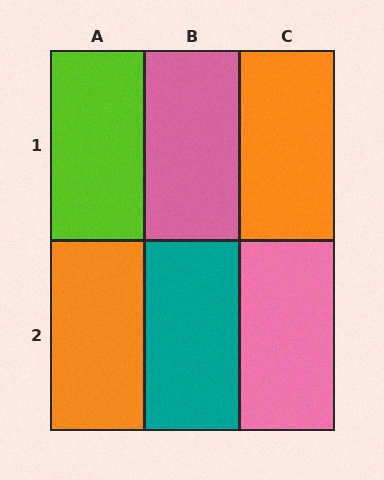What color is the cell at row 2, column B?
Teal.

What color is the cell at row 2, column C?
Pink.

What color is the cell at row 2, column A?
Orange.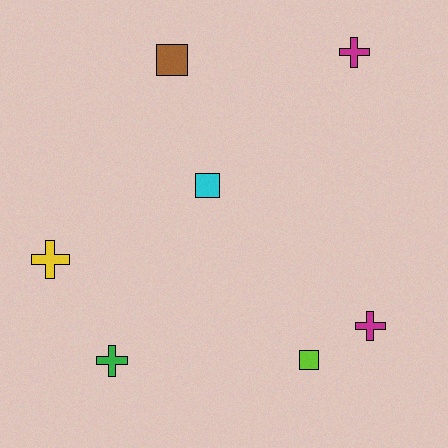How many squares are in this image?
There are 3 squares.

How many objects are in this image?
There are 7 objects.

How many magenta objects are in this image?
There are 2 magenta objects.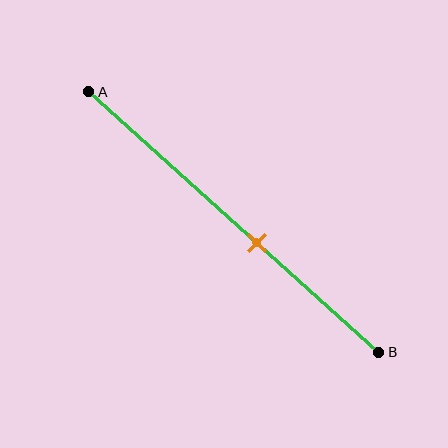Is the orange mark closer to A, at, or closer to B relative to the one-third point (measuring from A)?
The orange mark is closer to point B than the one-third point of segment AB.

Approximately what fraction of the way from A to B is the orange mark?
The orange mark is approximately 60% of the way from A to B.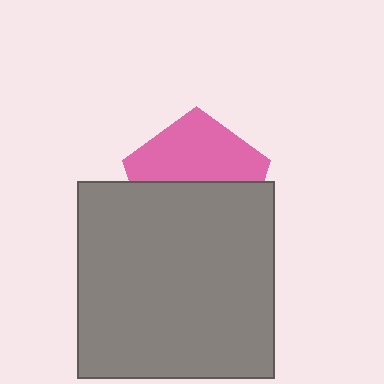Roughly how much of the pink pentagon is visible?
About half of it is visible (roughly 48%).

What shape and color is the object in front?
The object in front is a gray square.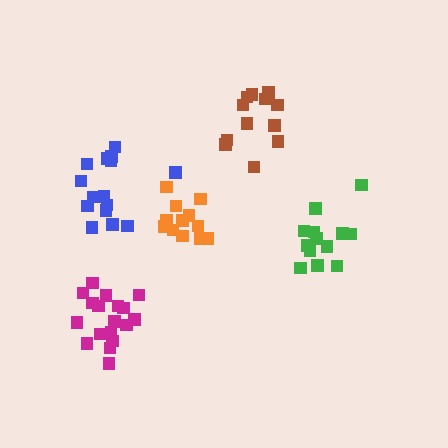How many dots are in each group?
Group 1: 12 dots, Group 2: 15 dots, Group 3: 18 dots, Group 4: 13 dots, Group 5: 12 dots (70 total).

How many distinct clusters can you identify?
There are 5 distinct clusters.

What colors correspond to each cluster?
The clusters are colored: orange, blue, magenta, green, brown.